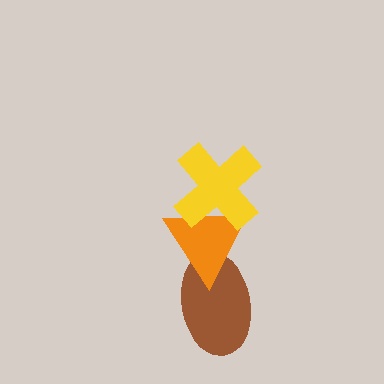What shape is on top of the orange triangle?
The yellow cross is on top of the orange triangle.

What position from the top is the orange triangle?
The orange triangle is 2nd from the top.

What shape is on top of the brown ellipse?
The orange triangle is on top of the brown ellipse.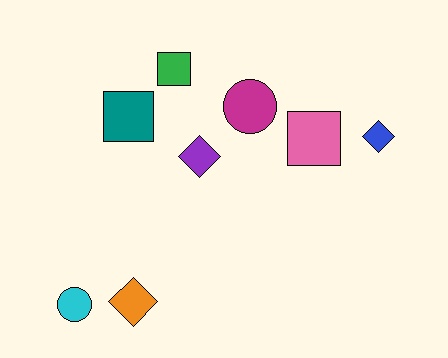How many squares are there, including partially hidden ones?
There are 3 squares.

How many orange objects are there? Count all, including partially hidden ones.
There is 1 orange object.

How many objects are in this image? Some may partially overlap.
There are 8 objects.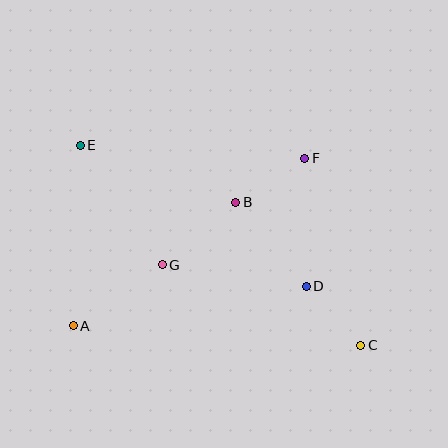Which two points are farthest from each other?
Points C and E are farthest from each other.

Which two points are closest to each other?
Points C and D are closest to each other.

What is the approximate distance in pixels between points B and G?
The distance between B and G is approximately 97 pixels.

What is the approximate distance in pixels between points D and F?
The distance between D and F is approximately 128 pixels.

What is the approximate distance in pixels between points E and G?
The distance between E and G is approximately 145 pixels.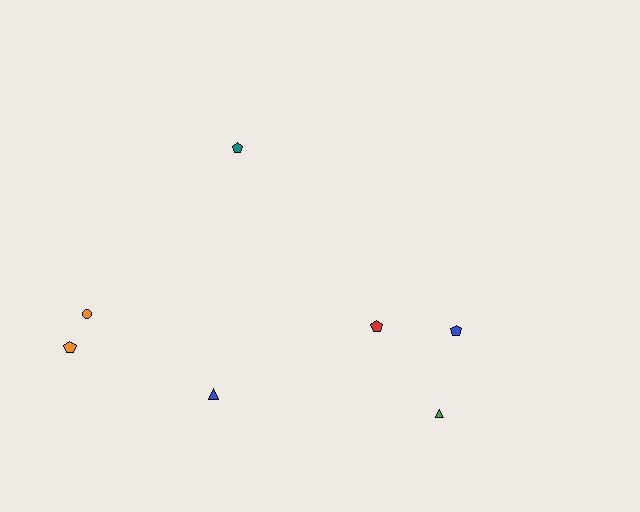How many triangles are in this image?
There are 2 triangles.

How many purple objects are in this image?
There are no purple objects.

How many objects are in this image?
There are 7 objects.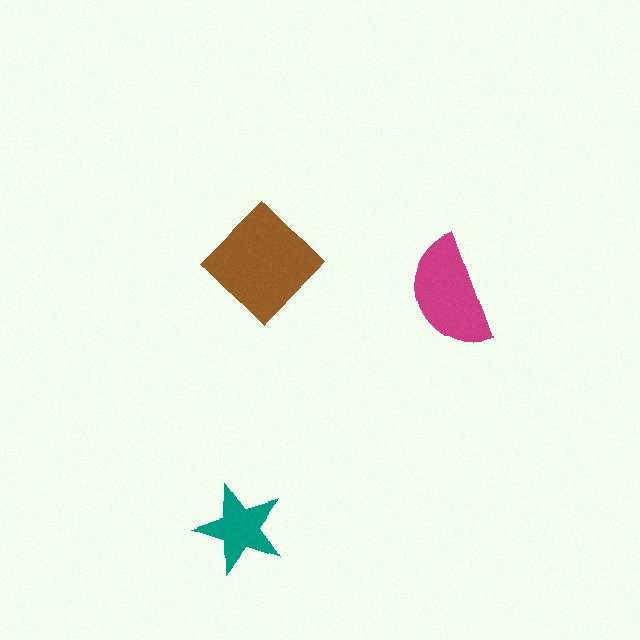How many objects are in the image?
There are 3 objects in the image.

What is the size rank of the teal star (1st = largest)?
3rd.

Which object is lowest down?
The teal star is bottommost.